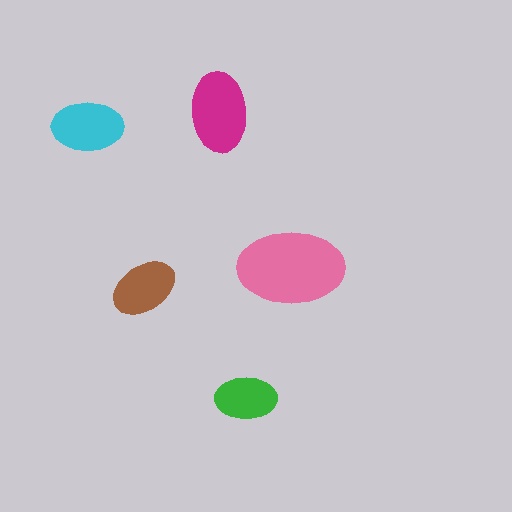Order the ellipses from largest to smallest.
the pink one, the magenta one, the cyan one, the brown one, the green one.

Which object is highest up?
The magenta ellipse is topmost.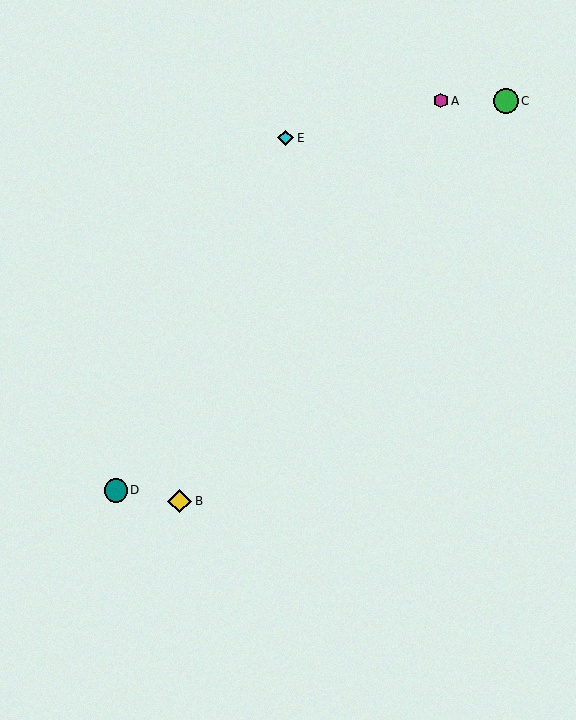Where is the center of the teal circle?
The center of the teal circle is at (116, 490).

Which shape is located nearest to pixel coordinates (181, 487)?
The yellow diamond (labeled B) at (180, 501) is nearest to that location.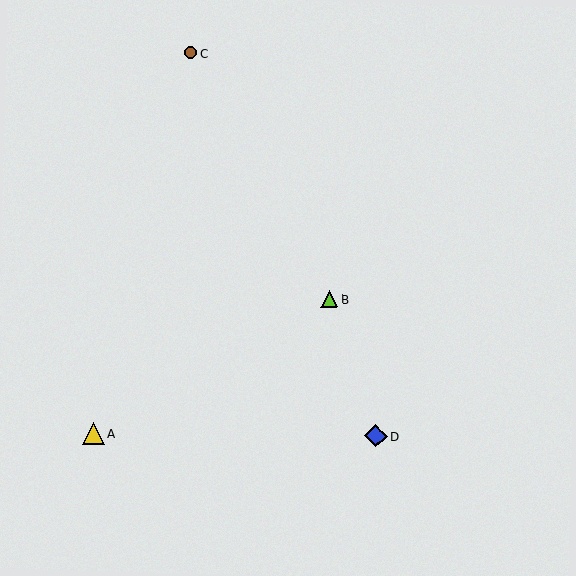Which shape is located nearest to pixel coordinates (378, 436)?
The blue diamond (labeled D) at (376, 436) is nearest to that location.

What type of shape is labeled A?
Shape A is a yellow triangle.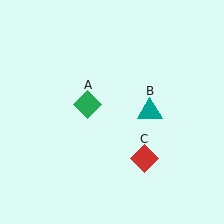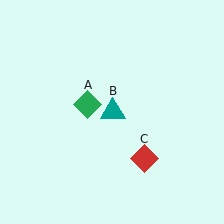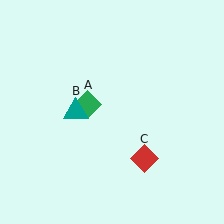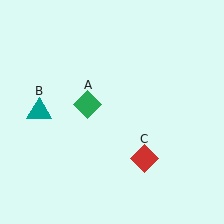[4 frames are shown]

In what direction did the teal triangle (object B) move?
The teal triangle (object B) moved left.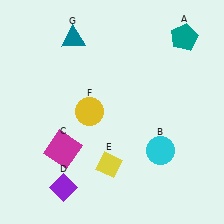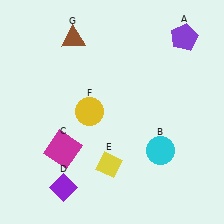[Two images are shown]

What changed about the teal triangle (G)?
In Image 1, G is teal. In Image 2, it changed to brown.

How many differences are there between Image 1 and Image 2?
There are 2 differences between the two images.